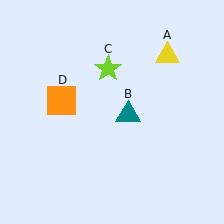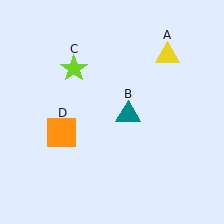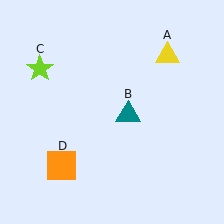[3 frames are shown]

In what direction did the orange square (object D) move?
The orange square (object D) moved down.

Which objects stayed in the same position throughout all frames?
Yellow triangle (object A) and teal triangle (object B) remained stationary.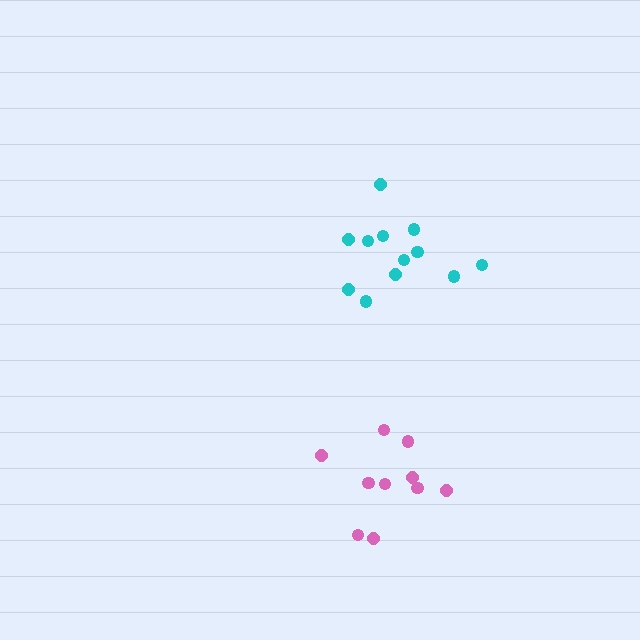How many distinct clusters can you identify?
There are 2 distinct clusters.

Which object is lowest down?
The pink cluster is bottommost.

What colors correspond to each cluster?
The clusters are colored: cyan, pink.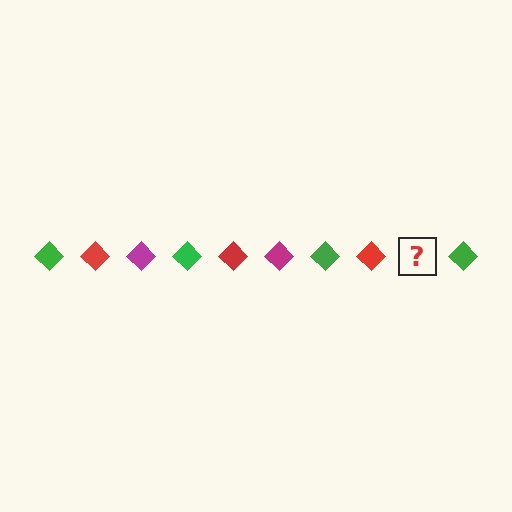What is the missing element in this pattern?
The missing element is a magenta diamond.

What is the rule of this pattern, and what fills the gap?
The rule is that the pattern cycles through green, red, magenta diamonds. The gap should be filled with a magenta diamond.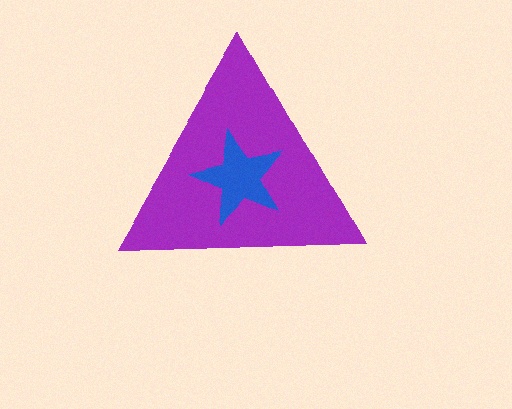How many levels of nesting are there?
2.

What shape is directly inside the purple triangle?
The blue star.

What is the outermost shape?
The purple triangle.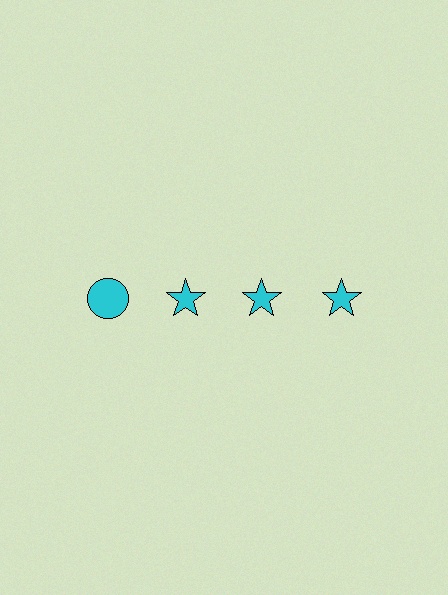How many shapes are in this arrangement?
There are 4 shapes arranged in a grid pattern.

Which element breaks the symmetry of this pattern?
The cyan circle in the top row, leftmost column breaks the symmetry. All other shapes are cyan stars.